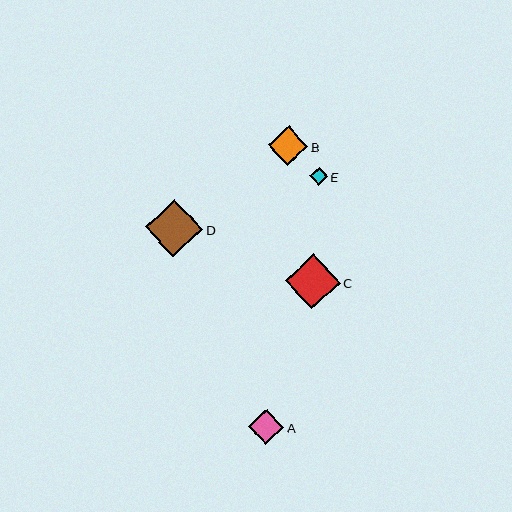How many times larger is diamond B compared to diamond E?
Diamond B is approximately 2.3 times the size of diamond E.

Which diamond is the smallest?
Diamond E is the smallest with a size of approximately 17 pixels.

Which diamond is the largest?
Diamond D is the largest with a size of approximately 58 pixels.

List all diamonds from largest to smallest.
From largest to smallest: D, C, B, A, E.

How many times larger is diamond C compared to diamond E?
Diamond C is approximately 3.2 times the size of diamond E.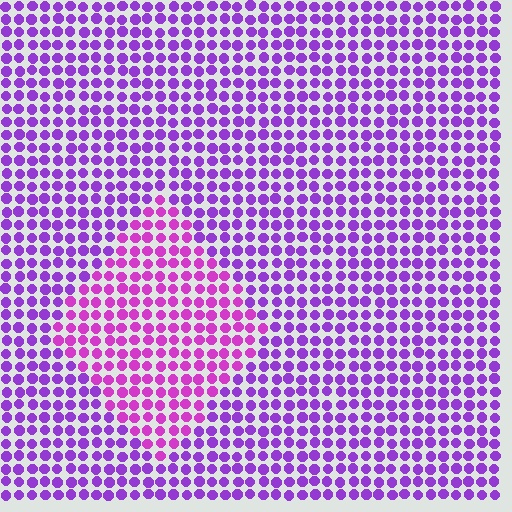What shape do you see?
I see a diamond.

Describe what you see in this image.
The image is filled with small purple elements in a uniform arrangement. A diamond-shaped region is visible where the elements are tinted to a slightly different hue, forming a subtle color boundary.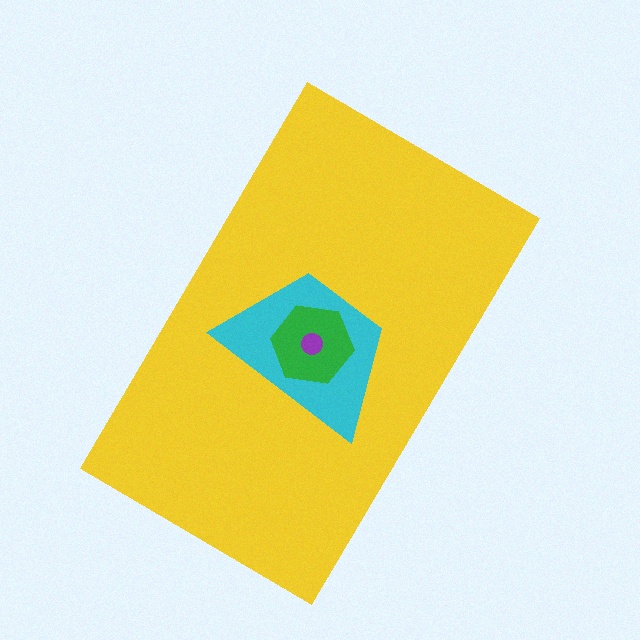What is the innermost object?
The purple circle.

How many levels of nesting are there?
4.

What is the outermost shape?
The yellow rectangle.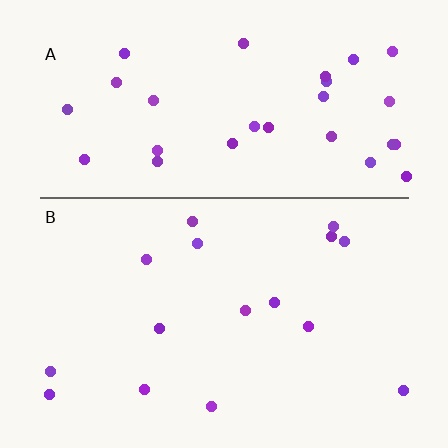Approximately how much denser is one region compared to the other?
Approximately 2.0× — region A over region B.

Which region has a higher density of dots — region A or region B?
A (the top).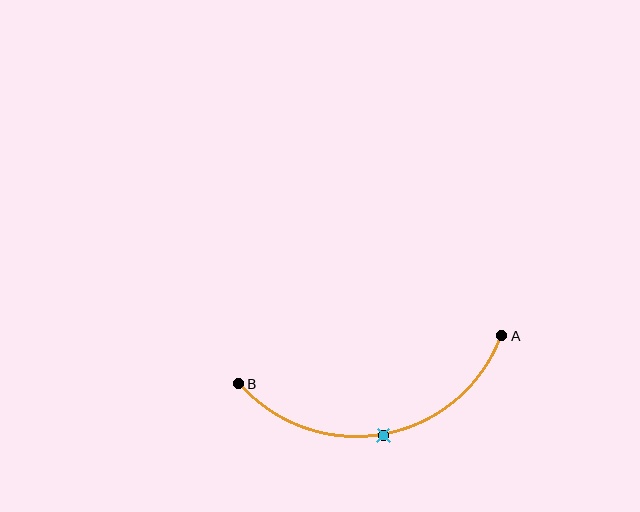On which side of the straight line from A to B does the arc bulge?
The arc bulges below the straight line connecting A and B.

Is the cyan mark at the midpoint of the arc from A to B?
Yes. The cyan mark lies on the arc at equal arc-length from both A and B — it is the arc midpoint.